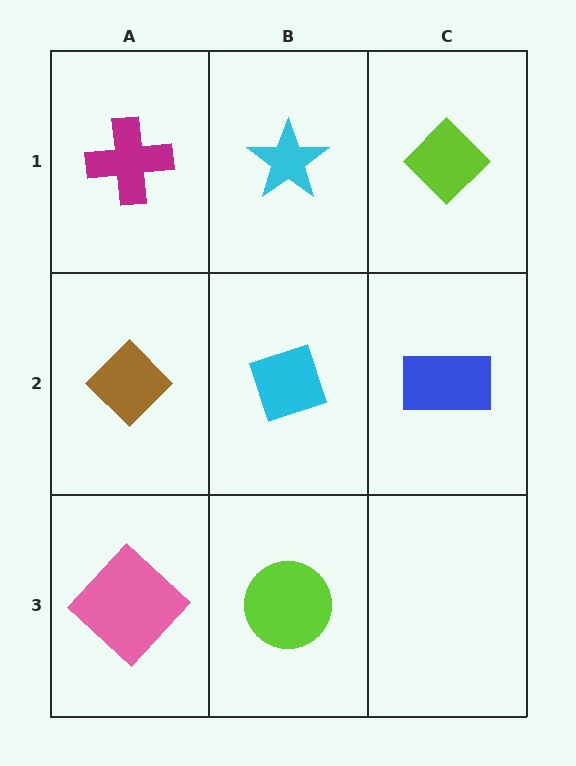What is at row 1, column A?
A magenta cross.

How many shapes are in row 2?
3 shapes.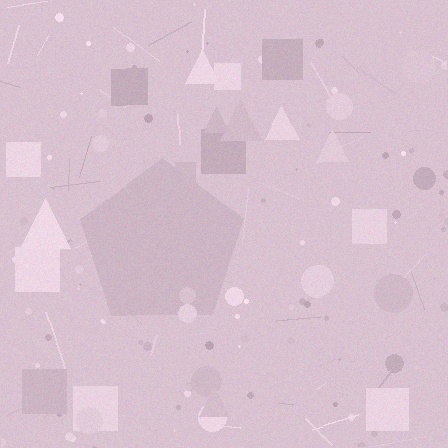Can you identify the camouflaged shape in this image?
The camouflaged shape is a pentagon.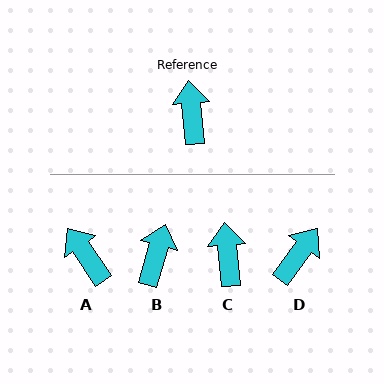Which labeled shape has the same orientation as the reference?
C.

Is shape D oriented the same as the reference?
No, it is off by about 42 degrees.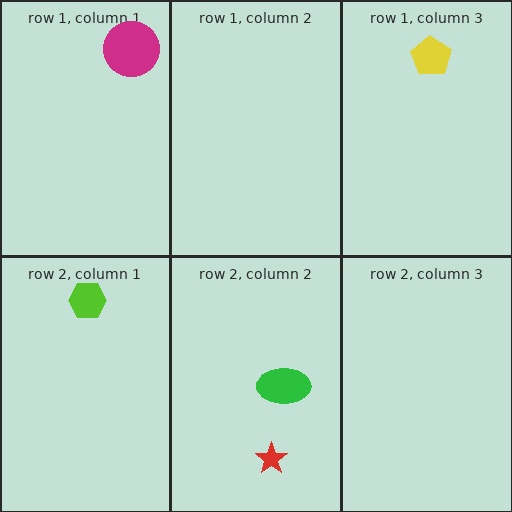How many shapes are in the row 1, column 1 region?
1.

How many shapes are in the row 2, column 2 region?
2.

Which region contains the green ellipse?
The row 2, column 2 region.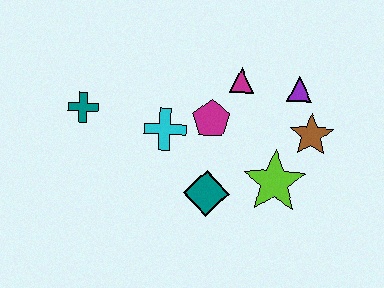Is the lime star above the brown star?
No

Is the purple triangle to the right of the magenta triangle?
Yes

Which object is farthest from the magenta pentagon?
The teal cross is farthest from the magenta pentagon.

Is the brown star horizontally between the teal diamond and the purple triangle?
No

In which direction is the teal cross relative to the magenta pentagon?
The teal cross is to the left of the magenta pentagon.